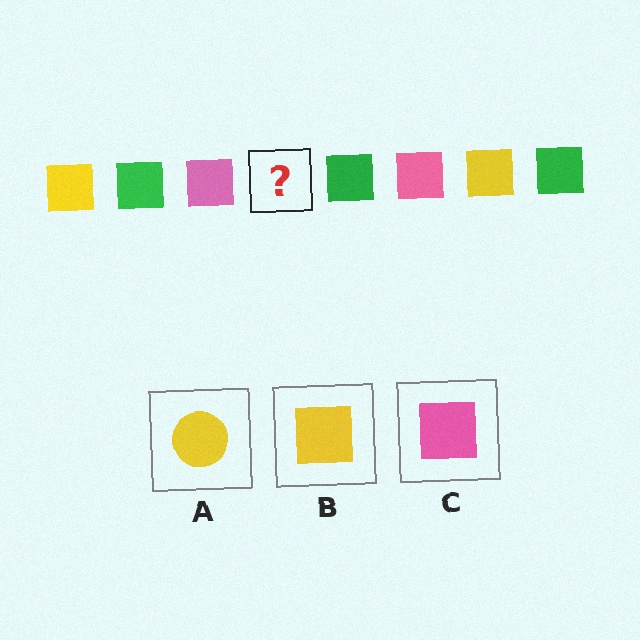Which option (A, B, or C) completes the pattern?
B.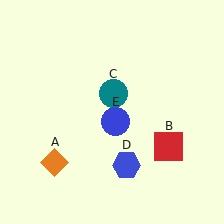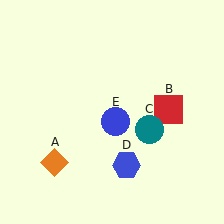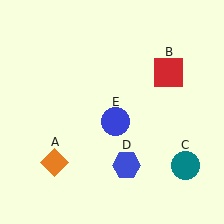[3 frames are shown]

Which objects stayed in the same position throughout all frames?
Orange diamond (object A) and blue hexagon (object D) and blue circle (object E) remained stationary.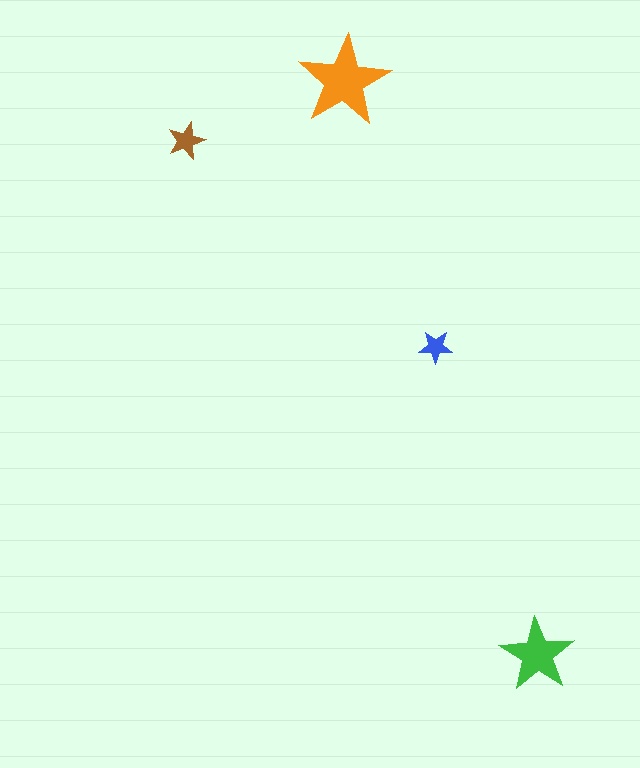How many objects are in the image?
There are 4 objects in the image.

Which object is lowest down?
The green star is bottommost.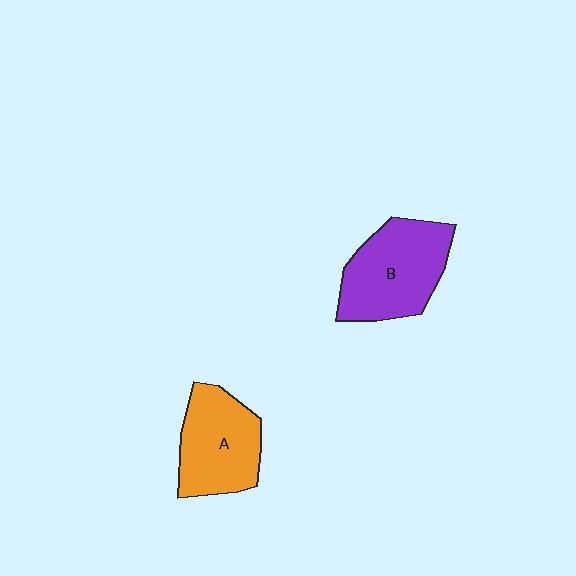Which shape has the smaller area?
Shape A (orange).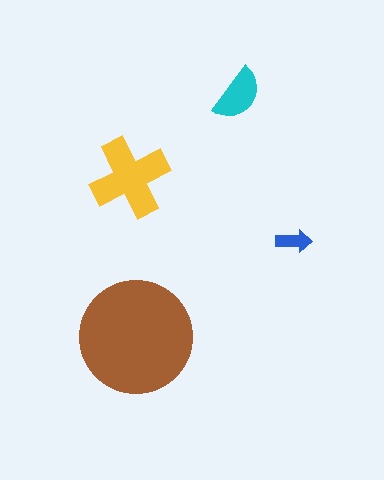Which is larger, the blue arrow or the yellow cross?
The yellow cross.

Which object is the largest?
The brown circle.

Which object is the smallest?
The blue arrow.